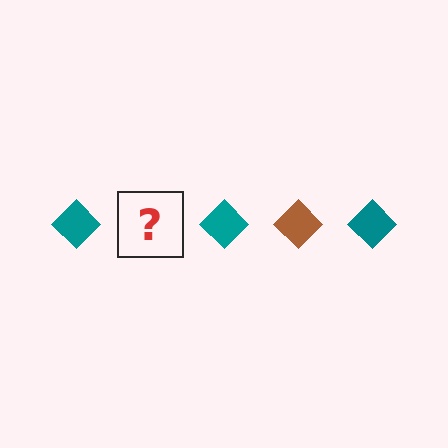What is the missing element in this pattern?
The missing element is a brown diamond.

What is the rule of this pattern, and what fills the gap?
The rule is that the pattern cycles through teal, brown diamonds. The gap should be filled with a brown diamond.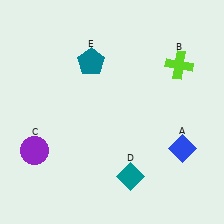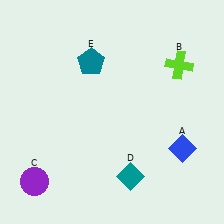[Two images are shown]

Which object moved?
The purple circle (C) moved down.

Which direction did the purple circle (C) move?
The purple circle (C) moved down.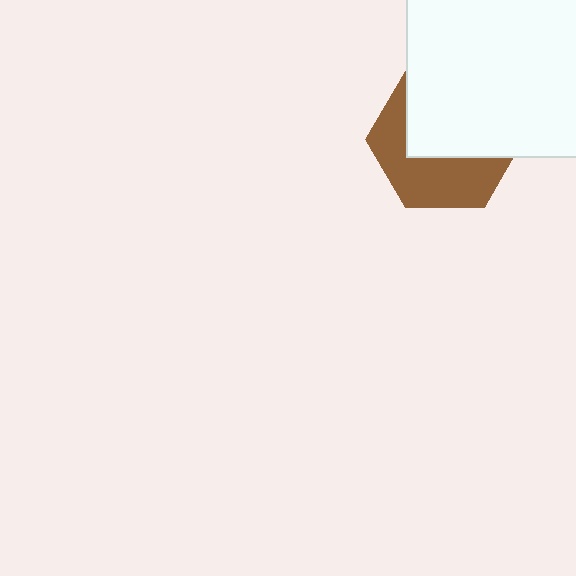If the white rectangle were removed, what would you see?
You would see the complete brown hexagon.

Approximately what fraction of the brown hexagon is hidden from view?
Roughly 54% of the brown hexagon is hidden behind the white rectangle.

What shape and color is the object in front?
The object in front is a white rectangle.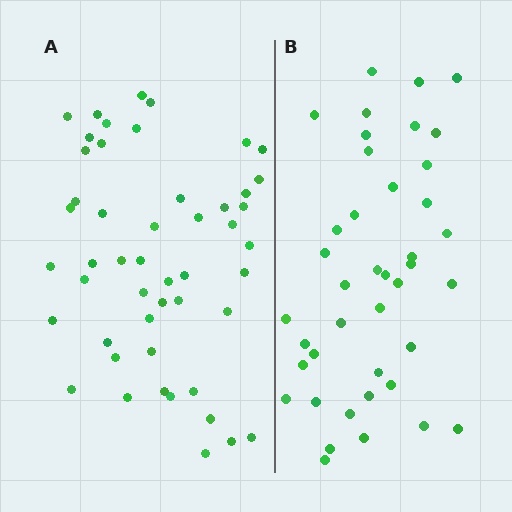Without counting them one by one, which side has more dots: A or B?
Region A (the left region) has more dots.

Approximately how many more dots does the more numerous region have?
Region A has roughly 8 or so more dots than region B.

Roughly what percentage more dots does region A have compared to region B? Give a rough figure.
About 20% more.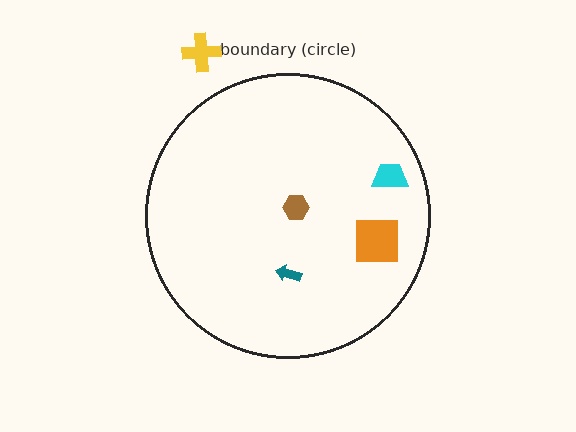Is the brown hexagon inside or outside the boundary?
Inside.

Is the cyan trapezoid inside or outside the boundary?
Inside.